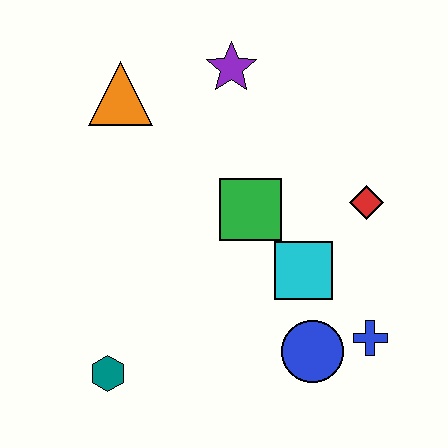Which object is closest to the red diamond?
The cyan square is closest to the red diamond.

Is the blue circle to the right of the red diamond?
No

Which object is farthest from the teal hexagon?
The purple star is farthest from the teal hexagon.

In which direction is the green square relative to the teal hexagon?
The green square is above the teal hexagon.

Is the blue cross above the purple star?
No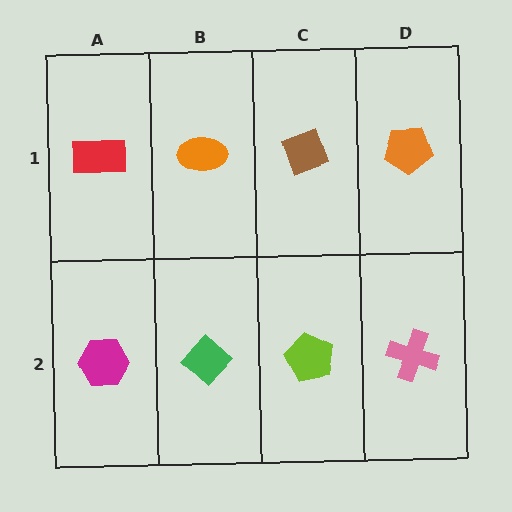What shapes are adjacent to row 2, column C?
A brown diamond (row 1, column C), a green diamond (row 2, column B), a pink cross (row 2, column D).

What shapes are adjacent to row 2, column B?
An orange ellipse (row 1, column B), a magenta hexagon (row 2, column A), a lime pentagon (row 2, column C).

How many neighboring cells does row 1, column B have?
3.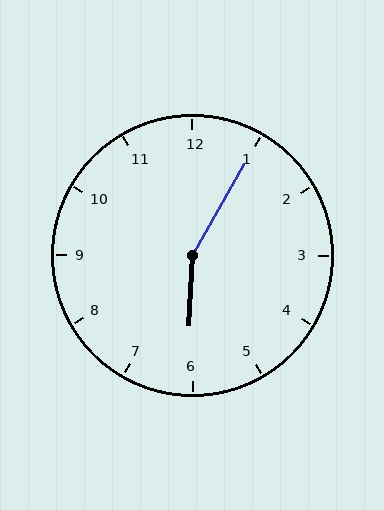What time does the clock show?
6:05.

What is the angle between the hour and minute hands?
Approximately 152 degrees.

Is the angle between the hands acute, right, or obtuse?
It is obtuse.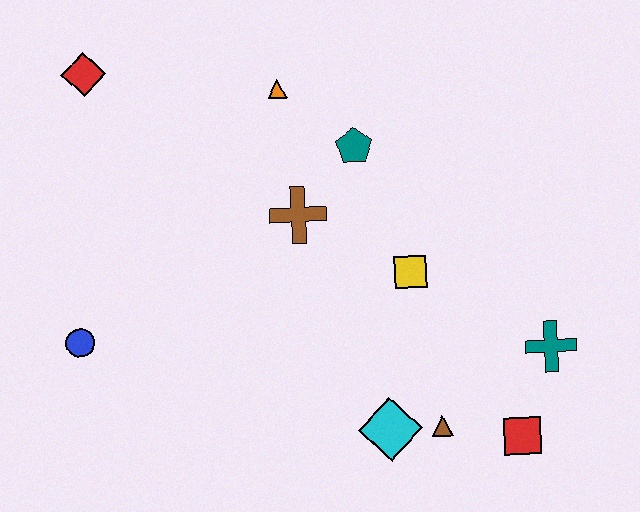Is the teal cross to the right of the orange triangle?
Yes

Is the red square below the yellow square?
Yes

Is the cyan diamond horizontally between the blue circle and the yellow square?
Yes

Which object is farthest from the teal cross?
The red diamond is farthest from the teal cross.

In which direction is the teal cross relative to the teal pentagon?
The teal cross is below the teal pentagon.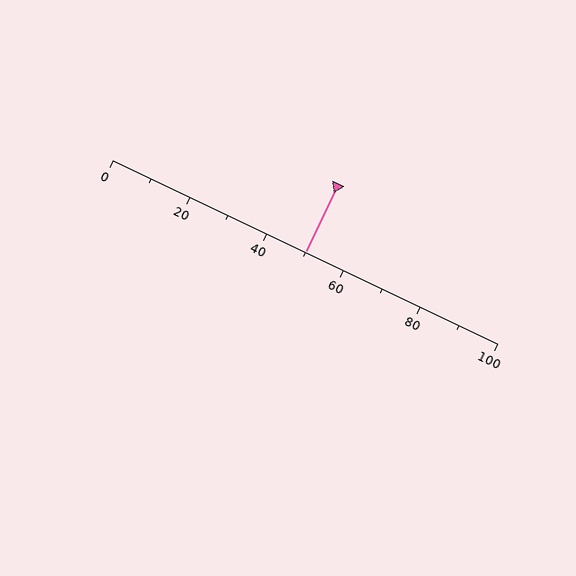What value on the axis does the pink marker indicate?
The marker indicates approximately 50.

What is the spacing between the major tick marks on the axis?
The major ticks are spaced 20 apart.